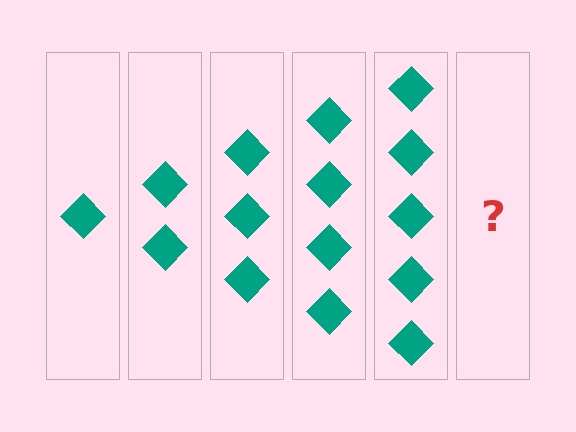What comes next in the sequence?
The next element should be 6 diamonds.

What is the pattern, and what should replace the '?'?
The pattern is that each step adds one more diamond. The '?' should be 6 diamonds.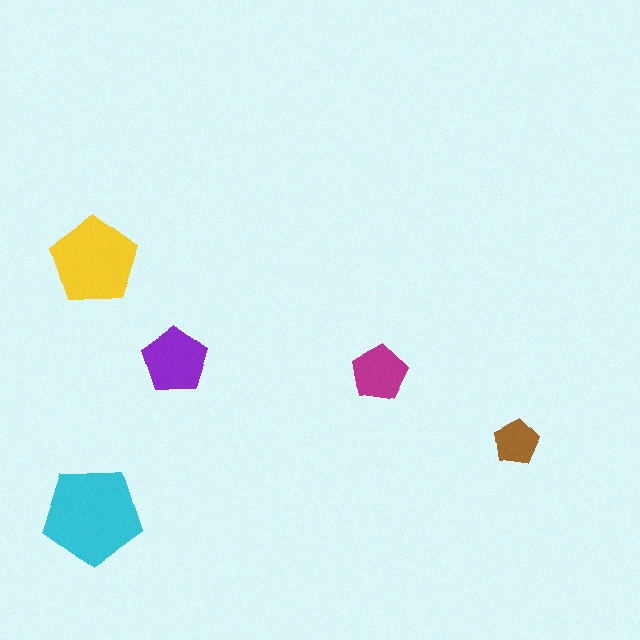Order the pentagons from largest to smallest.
the cyan one, the yellow one, the purple one, the magenta one, the brown one.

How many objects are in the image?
There are 5 objects in the image.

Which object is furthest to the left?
The cyan pentagon is leftmost.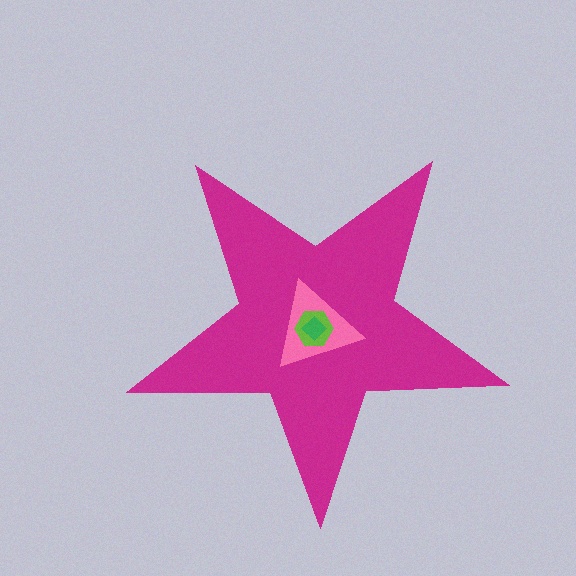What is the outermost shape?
The magenta star.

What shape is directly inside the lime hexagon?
The green diamond.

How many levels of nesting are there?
4.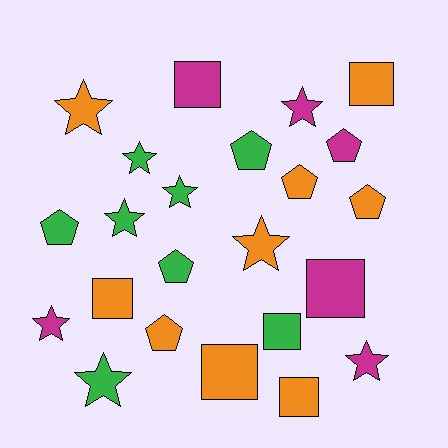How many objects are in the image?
There are 23 objects.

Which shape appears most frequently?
Star, with 9 objects.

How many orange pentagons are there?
There are 3 orange pentagons.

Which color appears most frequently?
Orange, with 9 objects.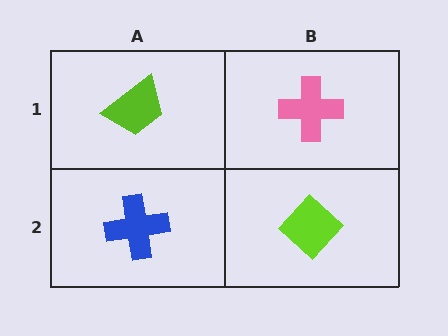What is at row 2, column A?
A blue cross.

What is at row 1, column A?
A lime trapezoid.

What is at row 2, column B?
A lime diamond.